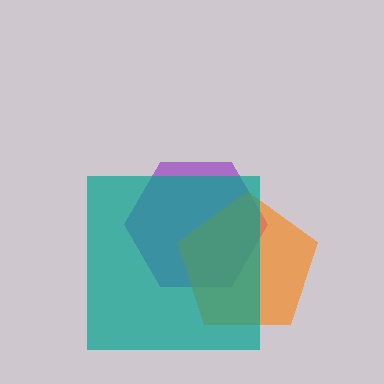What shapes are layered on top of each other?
The layered shapes are: a purple hexagon, an orange pentagon, a teal square.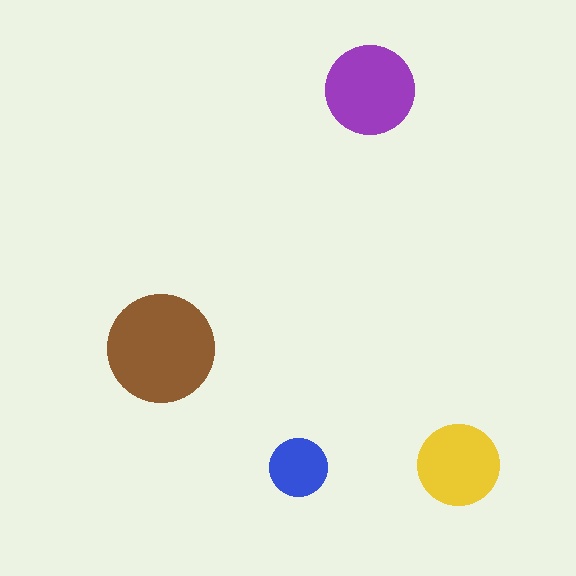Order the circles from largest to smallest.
the brown one, the purple one, the yellow one, the blue one.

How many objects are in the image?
There are 4 objects in the image.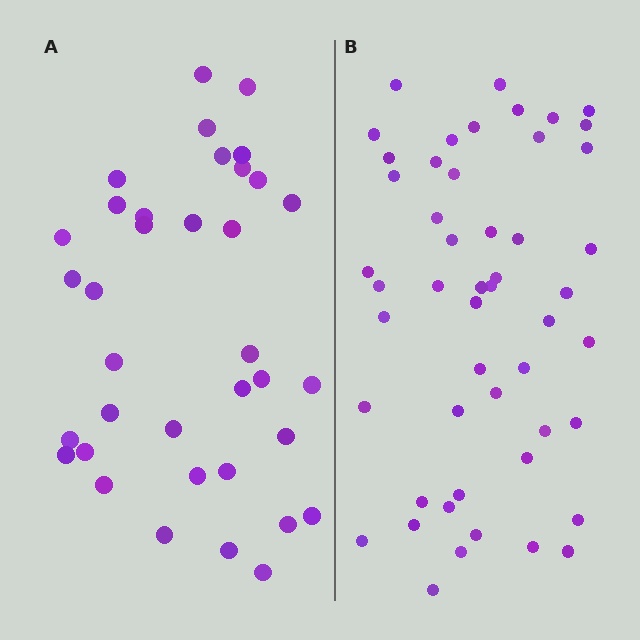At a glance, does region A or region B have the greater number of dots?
Region B (the right region) has more dots.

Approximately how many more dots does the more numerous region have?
Region B has approximately 15 more dots than region A.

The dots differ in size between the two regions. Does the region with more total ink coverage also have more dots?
No. Region A has more total ink coverage because its dots are larger, but region B actually contains more individual dots. Total area can be misleading — the number of items is what matters here.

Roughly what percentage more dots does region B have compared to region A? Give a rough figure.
About 40% more.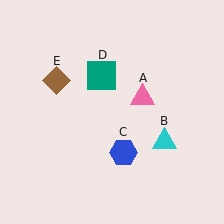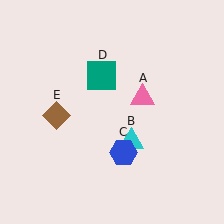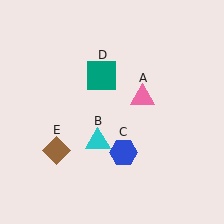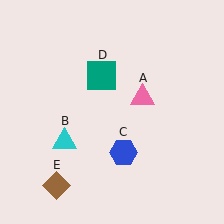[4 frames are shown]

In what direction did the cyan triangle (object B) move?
The cyan triangle (object B) moved left.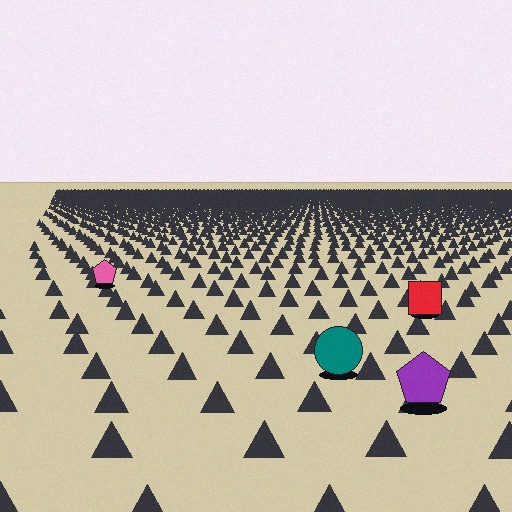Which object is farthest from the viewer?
The pink pentagon is farthest from the viewer. It appears smaller and the ground texture around it is denser.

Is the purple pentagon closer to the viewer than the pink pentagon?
Yes. The purple pentagon is closer — you can tell from the texture gradient: the ground texture is coarser near it.